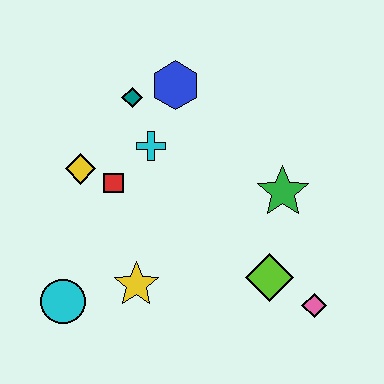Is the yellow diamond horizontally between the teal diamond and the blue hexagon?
No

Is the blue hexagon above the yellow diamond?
Yes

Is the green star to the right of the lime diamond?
Yes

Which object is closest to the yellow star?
The cyan circle is closest to the yellow star.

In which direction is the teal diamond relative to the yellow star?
The teal diamond is above the yellow star.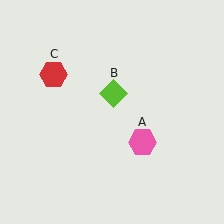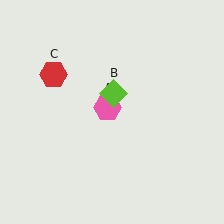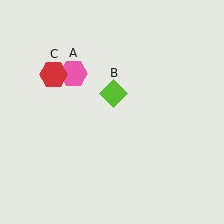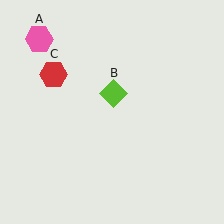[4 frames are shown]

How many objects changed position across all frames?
1 object changed position: pink hexagon (object A).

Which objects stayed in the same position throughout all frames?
Lime diamond (object B) and red hexagon (object C) remained stationary.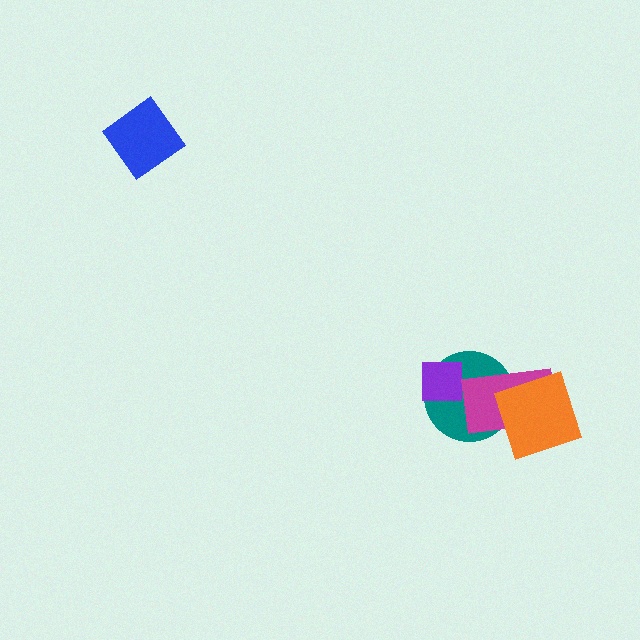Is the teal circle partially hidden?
Yes, it is partially covered by another shape.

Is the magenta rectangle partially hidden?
Yes, it is partially covered by another shape.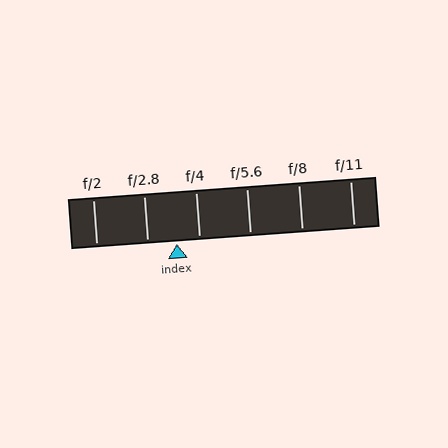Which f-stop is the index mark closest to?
The index mark is closest to f/4.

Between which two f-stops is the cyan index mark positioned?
The index mark is between f/2.8 and f/4.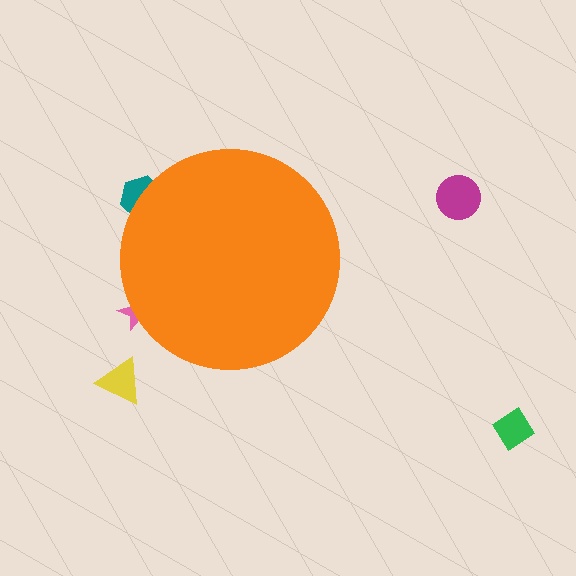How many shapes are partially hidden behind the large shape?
2 shapes are partially hidden.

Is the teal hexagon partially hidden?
Yes, the teal hexagon is partially hidden behind the orange circle.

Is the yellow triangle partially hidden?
No, the yellow triangle is fully visible.